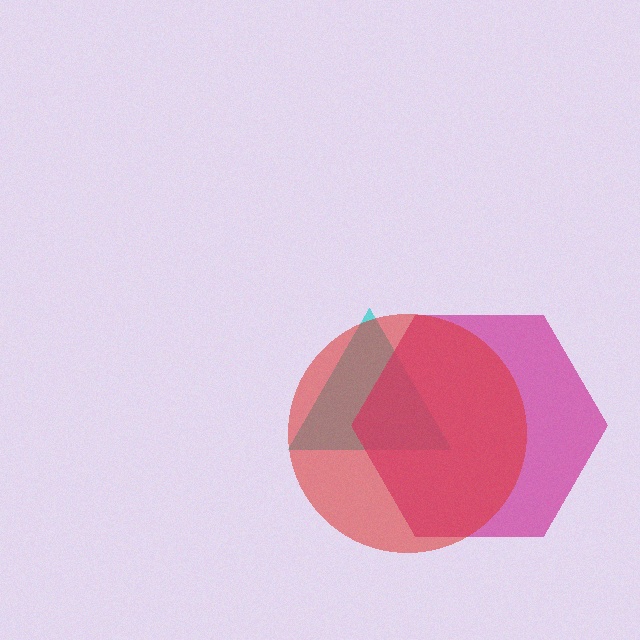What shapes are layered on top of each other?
The layered shapes are: a cyan triangle, a magenta hexagon, a red circle.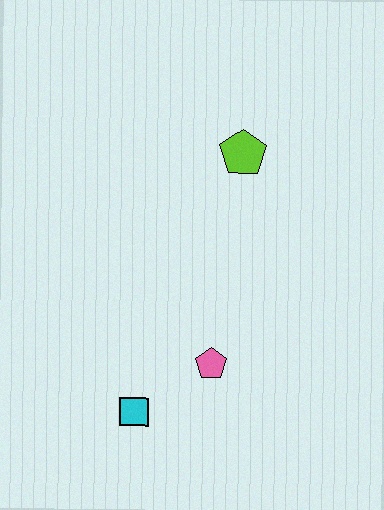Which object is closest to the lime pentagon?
The pink pentagon is closest to the lime pentagon.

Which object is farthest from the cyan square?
The lime pentagon is farthest from the cyan square.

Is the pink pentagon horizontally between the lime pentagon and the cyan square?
Yes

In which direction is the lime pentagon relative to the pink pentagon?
The lime pentagon is above the pink pentagon.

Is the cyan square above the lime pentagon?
No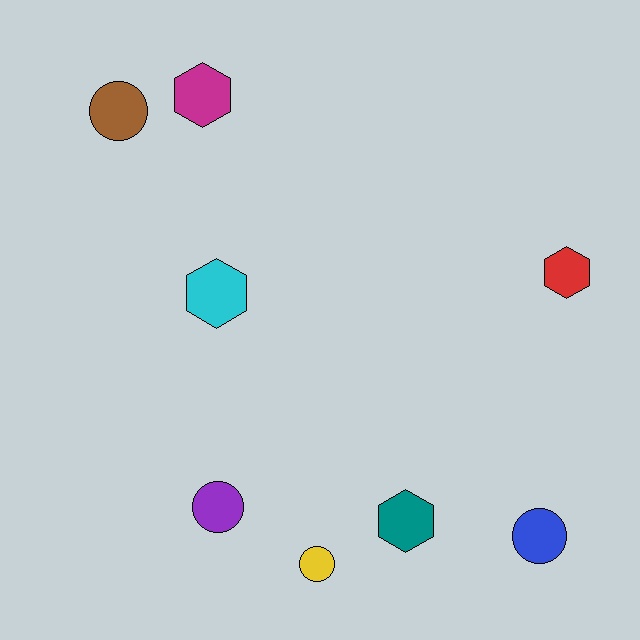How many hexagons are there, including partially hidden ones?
There are 4 hexagons.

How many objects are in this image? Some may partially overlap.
There are 8 objects.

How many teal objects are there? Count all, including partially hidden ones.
There is 1 teal object.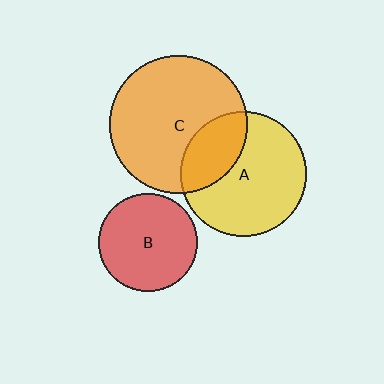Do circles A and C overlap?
Yes.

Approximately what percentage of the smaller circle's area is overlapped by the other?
Approximately 30%.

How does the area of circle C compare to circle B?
Approximately 2.0 times.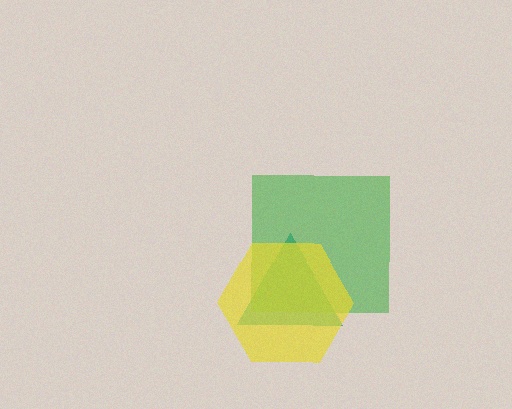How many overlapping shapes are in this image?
There are 3 overlapping shapes in the image.